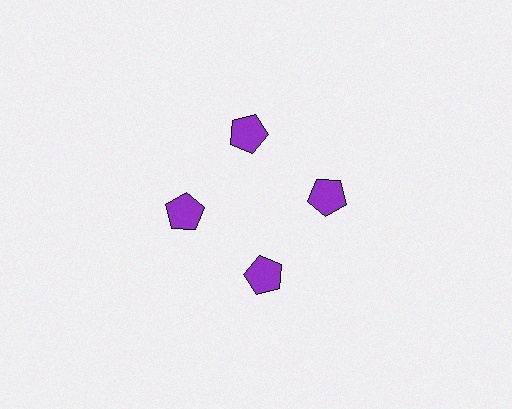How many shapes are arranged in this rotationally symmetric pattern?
There are 4 shapes, arranged in 4 groups of 1.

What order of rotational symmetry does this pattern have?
This pattern has 4-fold rotational symmetry.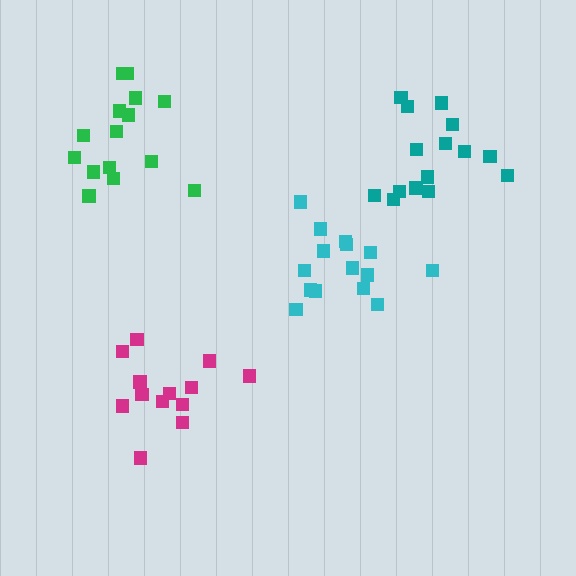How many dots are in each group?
Group 1: 15 dots, Group 2: 15 dots, Group 3: 15 dots, Group 4: 13 dots (58 total).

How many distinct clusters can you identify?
There are 4 distinct clusters.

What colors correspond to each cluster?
The clusters are colored: green, cyan, teal, magenta.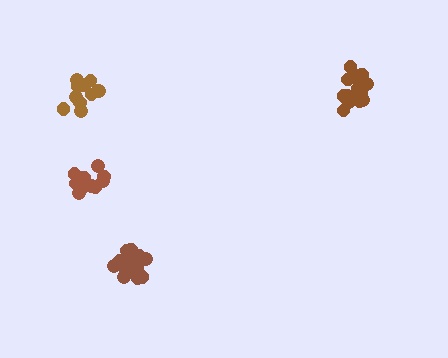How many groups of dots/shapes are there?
There are 4 groups.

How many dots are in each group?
Group 1: 17 dots, Group 2: 18 dots, Group 3: 12 dots, Group 4: 13 dots (60 total).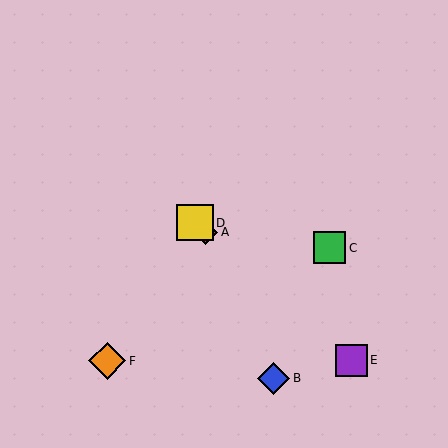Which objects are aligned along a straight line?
Objects A, D, E are aligned along a straight line.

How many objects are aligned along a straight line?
3 objects (A, D, E) are aligned along a straight line.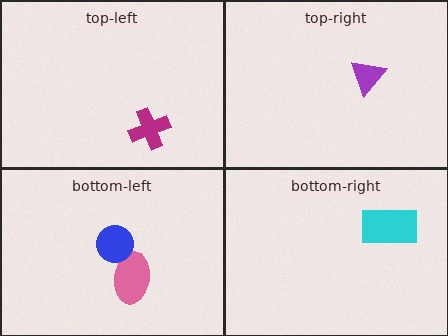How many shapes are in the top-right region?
1.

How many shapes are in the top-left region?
1.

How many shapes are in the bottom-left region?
2.